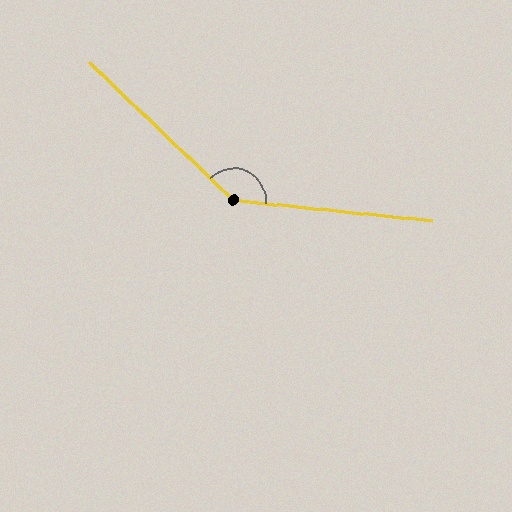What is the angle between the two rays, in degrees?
Approximately 142 degrees.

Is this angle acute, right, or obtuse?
It is obtuse.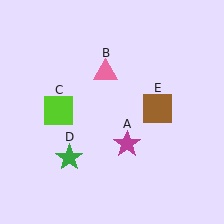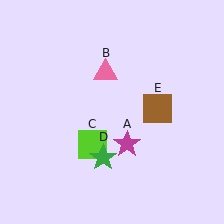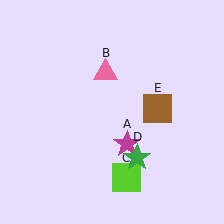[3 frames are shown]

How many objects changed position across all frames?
2 objects changed position: lime square (object C), green star (object D).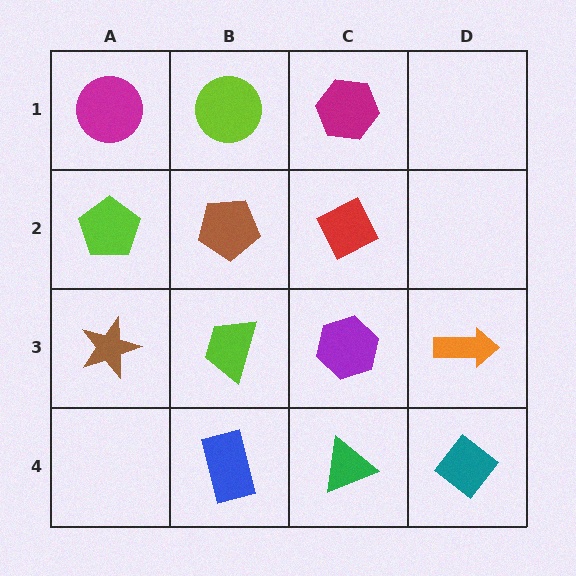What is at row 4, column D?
A teal diamond.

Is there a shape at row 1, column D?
No, that cell is empty.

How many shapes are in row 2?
3 shapes.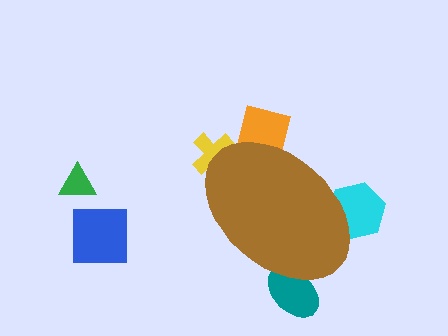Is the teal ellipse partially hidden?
Yes, the teal ellipse is partially hidden behind the brown ellipse.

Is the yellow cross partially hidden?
Yes, the yellow cross is partially hidden behind the brown ellipse.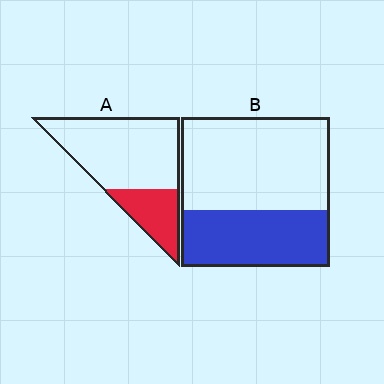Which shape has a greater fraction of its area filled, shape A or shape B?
Shape B.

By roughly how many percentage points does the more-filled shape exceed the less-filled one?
By roughly 10 percentage points (B over A).